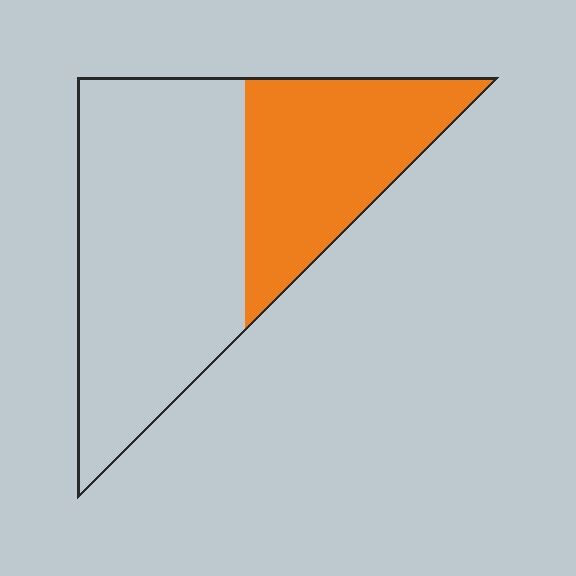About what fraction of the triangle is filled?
About three eighths (3/8).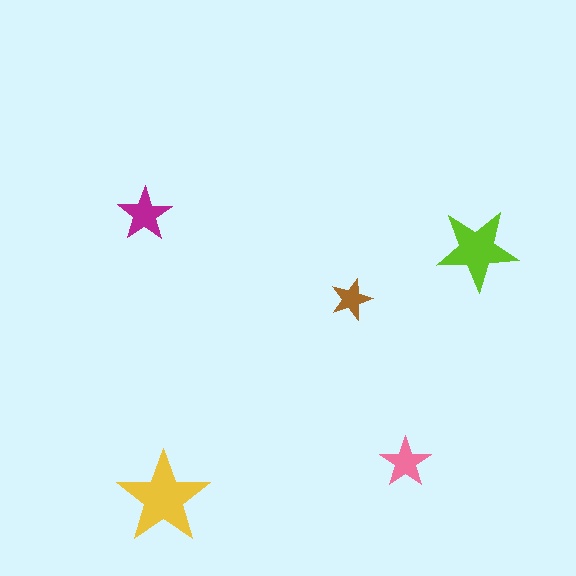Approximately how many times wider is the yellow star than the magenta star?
About 1.5 times wider.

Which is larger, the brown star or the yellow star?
The yellow one.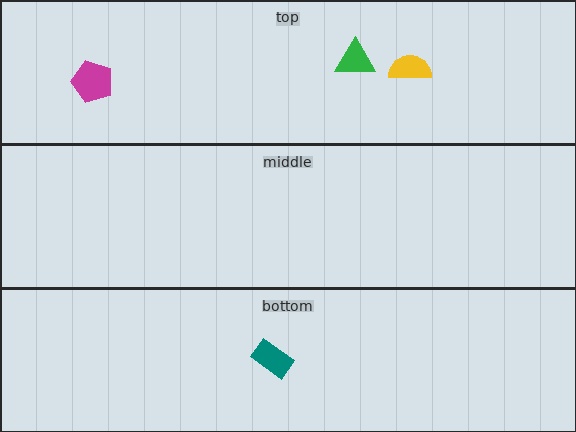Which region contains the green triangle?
The top region.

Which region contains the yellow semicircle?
The top region.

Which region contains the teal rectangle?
The bottom region.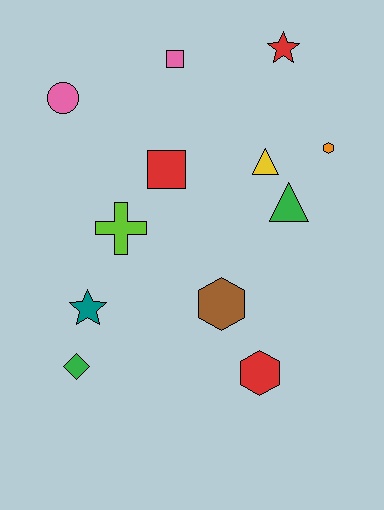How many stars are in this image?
There are 2 stars.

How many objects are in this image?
There are 12 objects.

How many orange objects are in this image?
There is 1 orange object.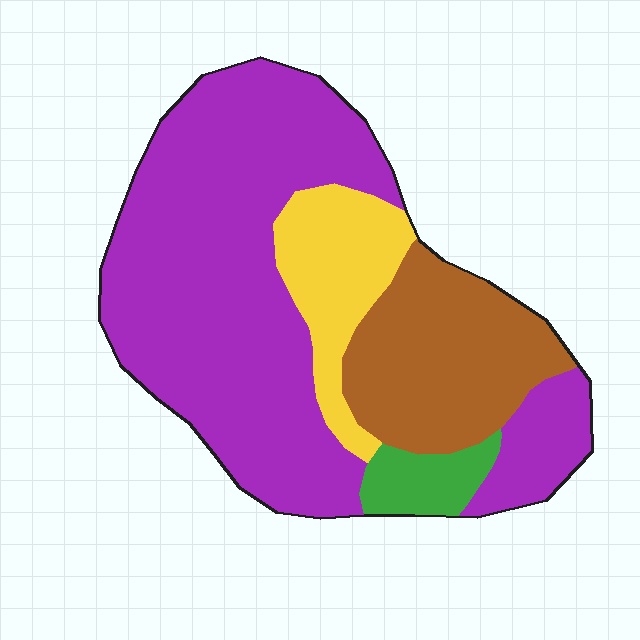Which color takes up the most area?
Purple, at roughly 60%.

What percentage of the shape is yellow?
Yellow covers 13% of the shape.